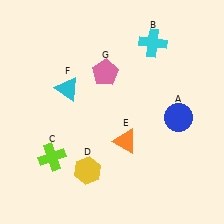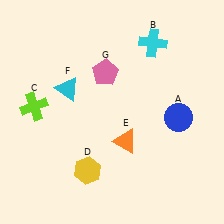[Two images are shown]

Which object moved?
The lime cross (C) moved up.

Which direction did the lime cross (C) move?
The lime cross (C) moved up.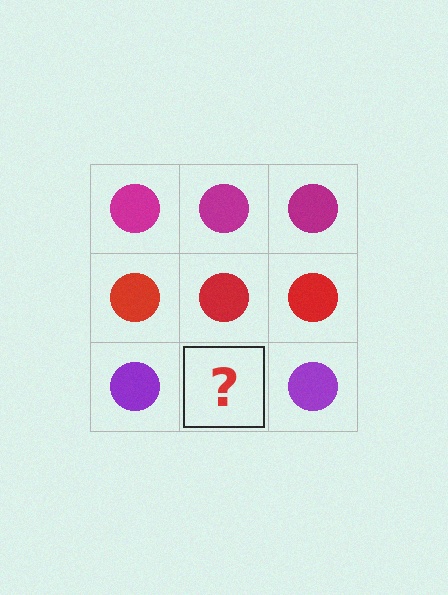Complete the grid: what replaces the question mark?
The question mark should be replaced with a purple circle.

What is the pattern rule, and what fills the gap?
The rule is that each row has a consistent color. The gap should be filled with a purple circle.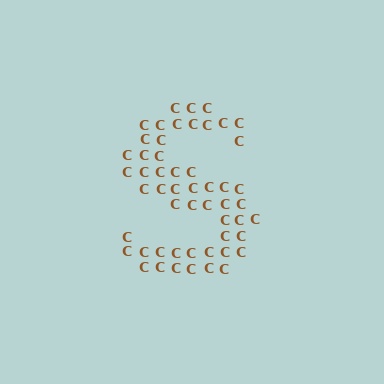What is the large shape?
The large shape is the letter S.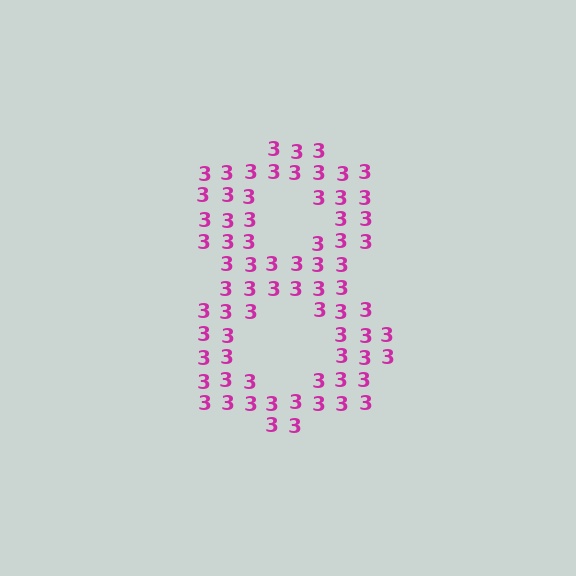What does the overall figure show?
The overall figure shows the digit 8.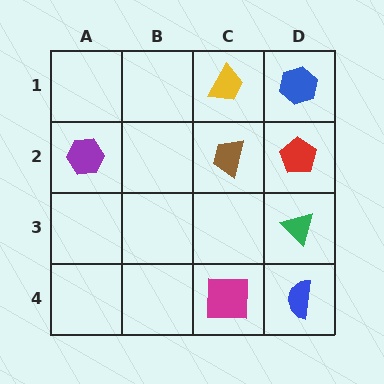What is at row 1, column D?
A blue hexagon.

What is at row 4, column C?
A magenta square.